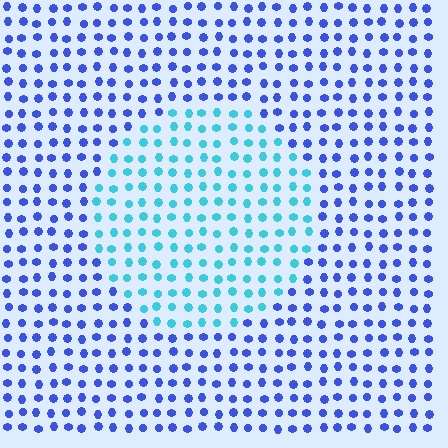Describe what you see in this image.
The image is filled with small blue elements in a uniform arrangement. A circle-shaped region is visible where the elements are tinted to a slightly different hue, forming a subtle color boundary.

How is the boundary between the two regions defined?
The boundary is defined purely by a slight shift in hue (about 45 degrees). Spacing, size, and orientation are identical on both sides.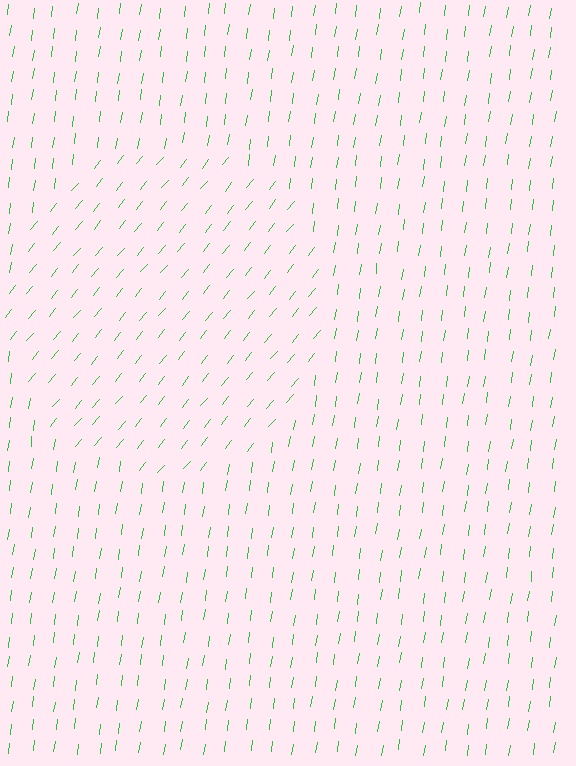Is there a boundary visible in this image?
Yes, there is a texture boundary formed by a change in line orientation.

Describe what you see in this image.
The image is filled with small green line segments. A circle region in the image has lines oriented differently from the surrounding lines, creating a visible texture boundary.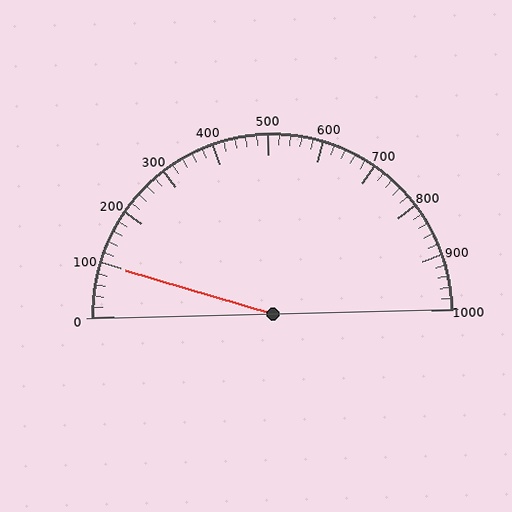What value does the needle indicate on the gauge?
The needle indicates approximately 100.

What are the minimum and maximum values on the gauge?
The gauge ranges from 0 to 1000.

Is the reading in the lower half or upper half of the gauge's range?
The reading is in the lower half of the range (0 to 1000).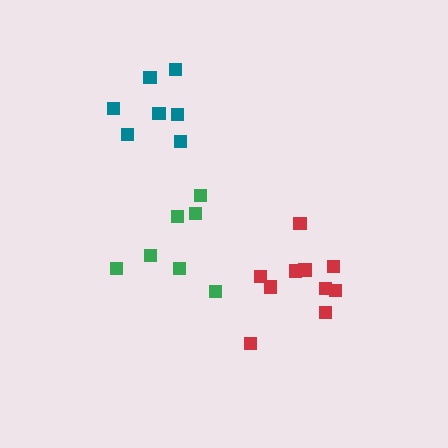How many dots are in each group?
Group 1: 7 dots, Group 2: 10 dots, Group 3: 7 dots (24 total).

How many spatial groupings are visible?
There are 3 spatial groupings.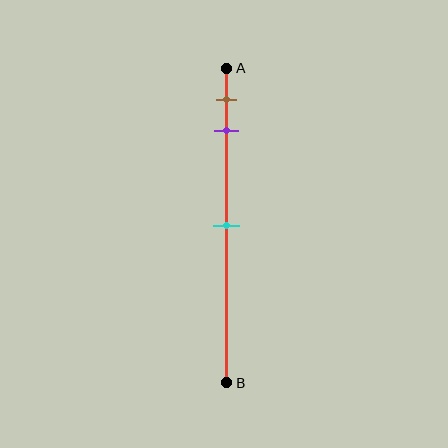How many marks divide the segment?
There are 3 marks dividing the segment.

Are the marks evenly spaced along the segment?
No, the marks are not evenly spaced.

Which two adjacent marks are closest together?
The brown and purple marks are the closest adjacent pair.